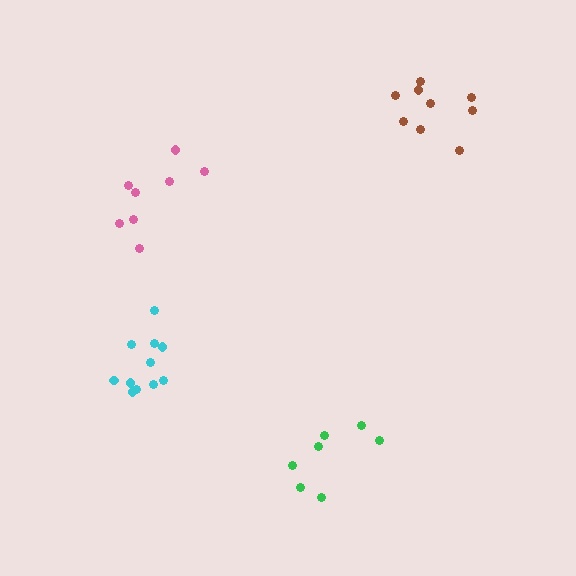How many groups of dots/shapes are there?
There are 4 groups.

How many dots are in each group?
Group 1: 7 dots, Group 2: 8 dots, Group 3: 9 dots, Group 4: 11 dots (35 total).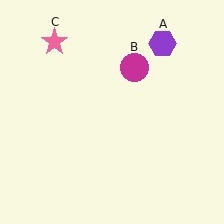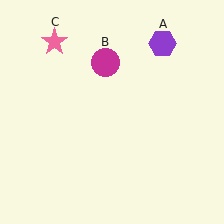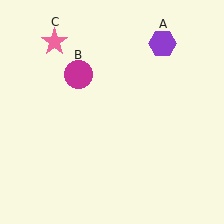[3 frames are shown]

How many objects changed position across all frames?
1 object changed position: magenta circle (object B).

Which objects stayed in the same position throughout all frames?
Purple hexagon (object A) and pink star (object C) remained stationary.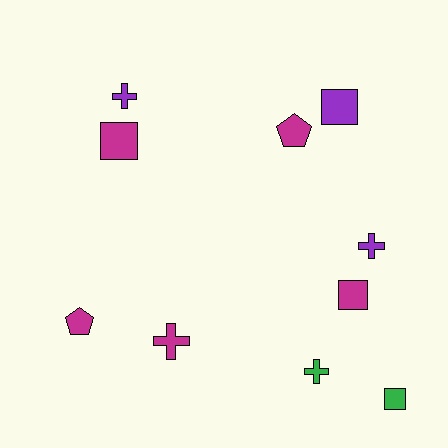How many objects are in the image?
There are 10 objects.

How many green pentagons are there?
There are no green pentagons.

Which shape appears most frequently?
Cross, with 4 objects.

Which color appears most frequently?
Magenta, with 5 objects.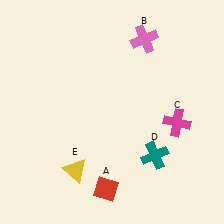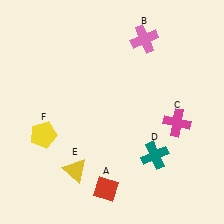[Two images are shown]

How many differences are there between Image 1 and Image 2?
There is 1 difference between the two images.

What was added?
A yellow pentagon (F) was added in Image 2.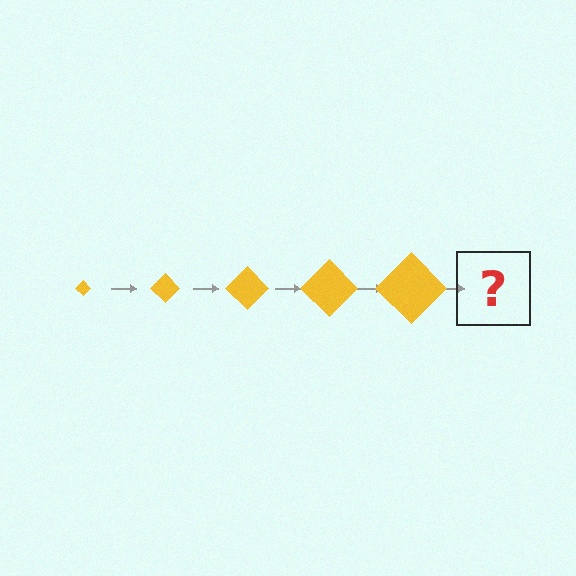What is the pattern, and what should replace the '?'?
The pattern is that the diamond gets progressively larger each step. The '?' should be a yellow diamond, larger than the previous one.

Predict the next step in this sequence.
The next step is a yellow diamond, larger than the previous one.